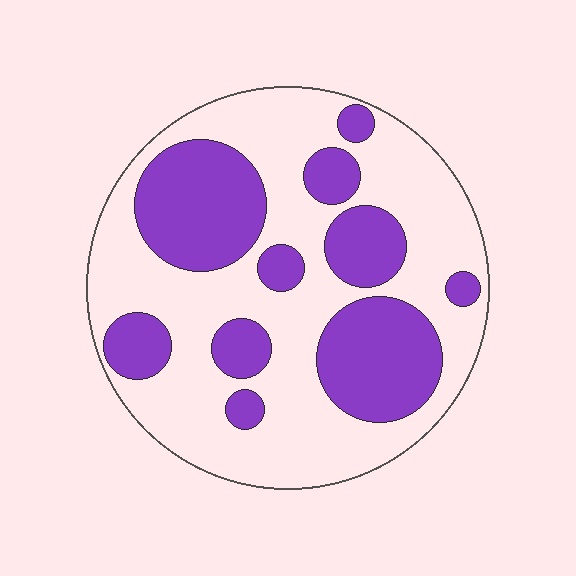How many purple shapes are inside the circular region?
10.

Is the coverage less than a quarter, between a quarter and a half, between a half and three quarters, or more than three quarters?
Between a quarter and a half.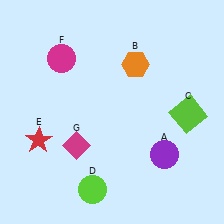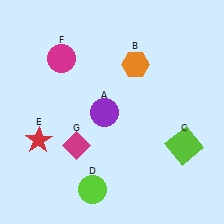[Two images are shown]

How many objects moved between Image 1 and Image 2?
2 objects moved between the two images.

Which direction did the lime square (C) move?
The lime square (C) moved down.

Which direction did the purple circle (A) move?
The purple circle (A) moved left.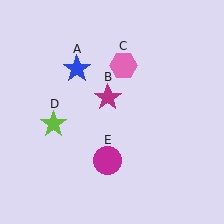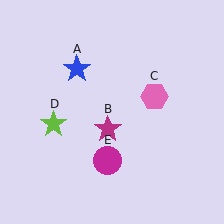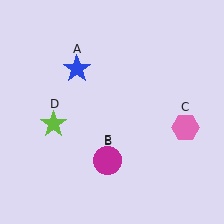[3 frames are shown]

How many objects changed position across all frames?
2 objects changed position: magenta star (object B), pink hexagon (object C).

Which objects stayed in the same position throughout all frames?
Blue star (object A) and lime star (object D) and magenta circle (object E) remained stationary.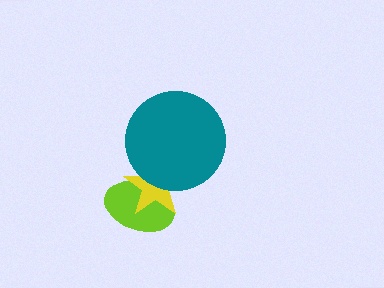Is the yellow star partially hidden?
Yes, it is partially covered by another shape.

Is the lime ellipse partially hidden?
Yes, it is partially covered by another shape.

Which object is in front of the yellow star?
The teal circle is in front of the yellow star.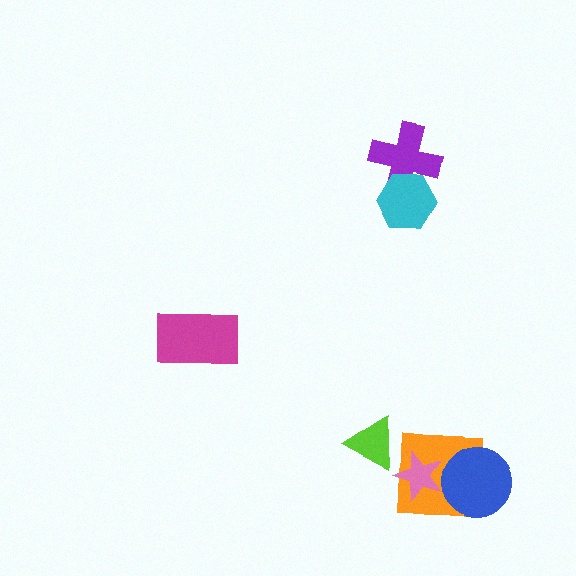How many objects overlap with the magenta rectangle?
0 objects overlap with the magenta rectangle.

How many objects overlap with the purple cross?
1 object overlaps with the purple cross.